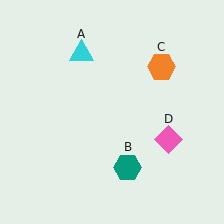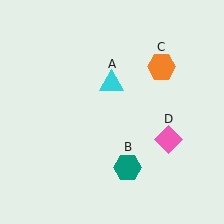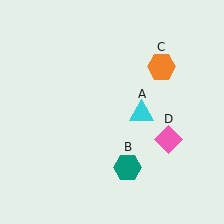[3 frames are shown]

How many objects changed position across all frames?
1 object changed position: cyan triangle (object A).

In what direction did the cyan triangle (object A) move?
The cyan triangle (object A) moved down and to the right.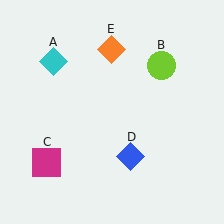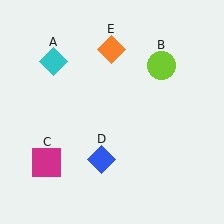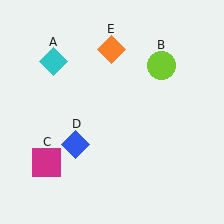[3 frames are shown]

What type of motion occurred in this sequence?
The blue diamond (object D) rotated clockwise around the center of the scene.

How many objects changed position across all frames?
1 object changed position: blue diamond (object D).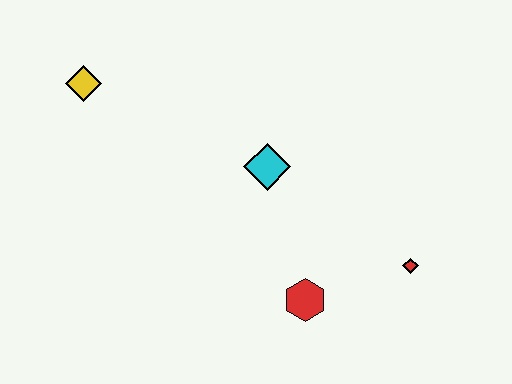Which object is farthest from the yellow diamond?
The red diamond is farthest from the yellow diamond.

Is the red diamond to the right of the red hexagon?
Yes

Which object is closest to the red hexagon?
The red diamond is closest to the red hexagon.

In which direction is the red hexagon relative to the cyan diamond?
The red hexagon is below the cyan diamond.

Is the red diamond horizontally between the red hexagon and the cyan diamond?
No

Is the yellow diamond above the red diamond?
Yes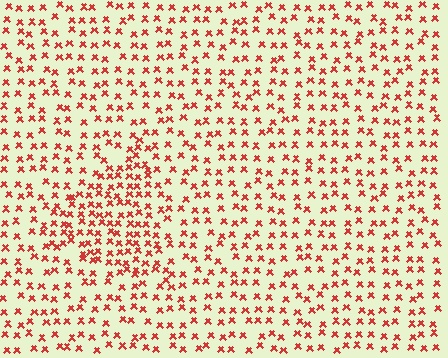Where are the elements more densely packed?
The elements are more densely packed inside the triangle boundary.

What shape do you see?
I see a triangle.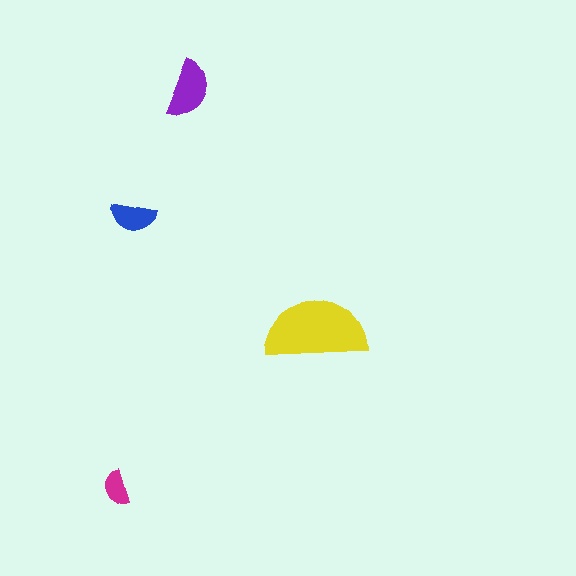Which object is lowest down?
The magenta semicircle is bottommost.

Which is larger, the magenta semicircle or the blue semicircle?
The blue one.